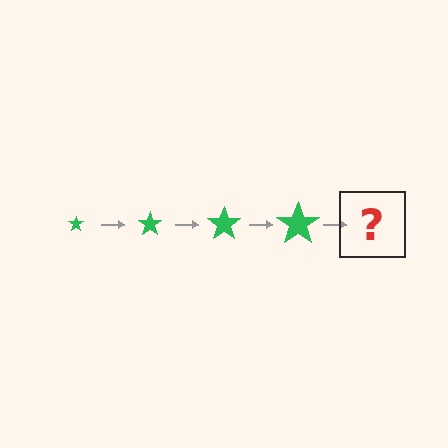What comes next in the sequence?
The next element should be a green star, larger than the previous one.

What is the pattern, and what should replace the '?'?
The pattern is that the star gets progressively larger each step. The '?' should be a green star, larger than the previous one.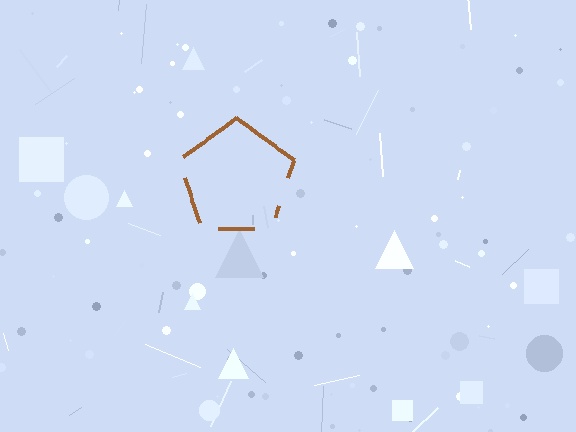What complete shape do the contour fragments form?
The contour fragments form a pentagon.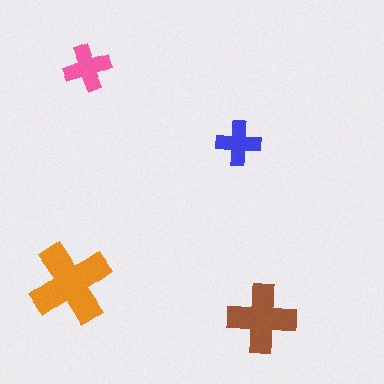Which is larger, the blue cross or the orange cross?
The orange one.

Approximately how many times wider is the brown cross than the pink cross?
About 1.5 times wider.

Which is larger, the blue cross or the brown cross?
The brown one.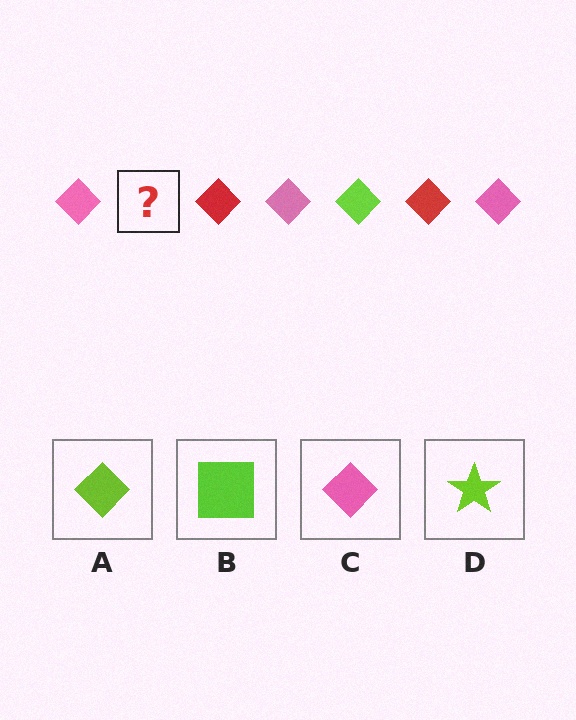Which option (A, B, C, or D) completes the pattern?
A.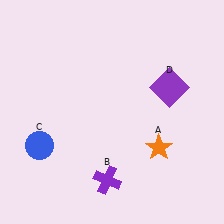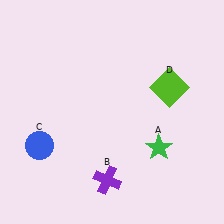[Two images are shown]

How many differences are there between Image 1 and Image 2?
There are 2 differences between the two images.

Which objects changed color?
A changed from orange to green. D changed from purple to lime.